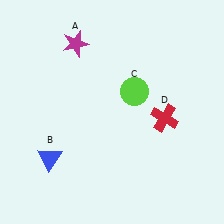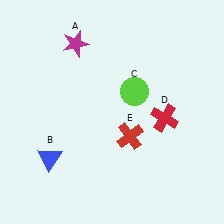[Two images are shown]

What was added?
A red cross (E) was added in Image 2.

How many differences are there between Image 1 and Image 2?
There is 1 difference between the two images.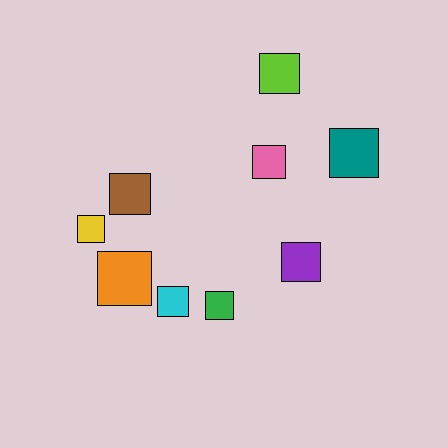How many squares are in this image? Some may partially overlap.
There are 9 squares.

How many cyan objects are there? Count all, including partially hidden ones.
There is 1 cyan object.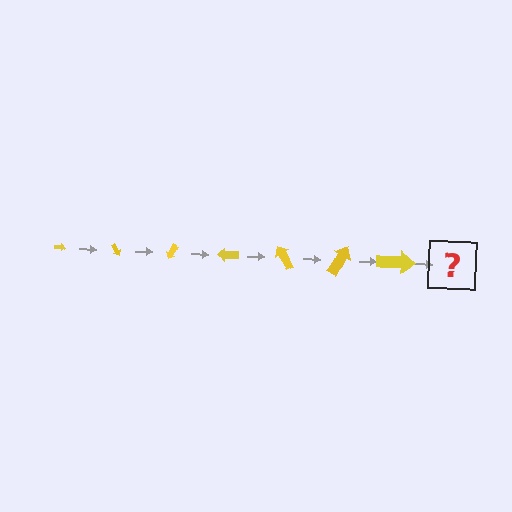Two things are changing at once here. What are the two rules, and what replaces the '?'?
The two rules are that the arrow grows larger each step and it rotates 60 degrees each step. The '?' should be an arrow, larger than the previous one and rotated 420 degrees from the start.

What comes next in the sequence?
The next element should be an arrow, larger than the previous one and rotated 420 degrees from the start.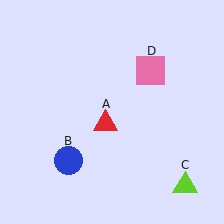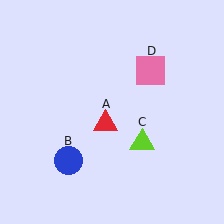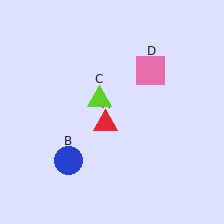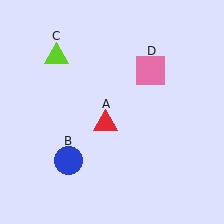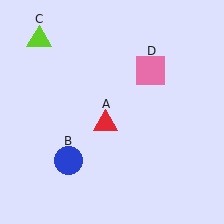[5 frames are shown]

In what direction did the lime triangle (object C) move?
The lime triangle (object C) moved up and to the left.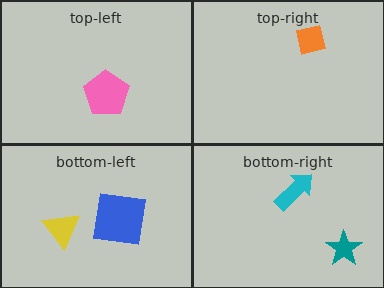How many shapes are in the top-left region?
1.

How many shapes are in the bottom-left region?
2.